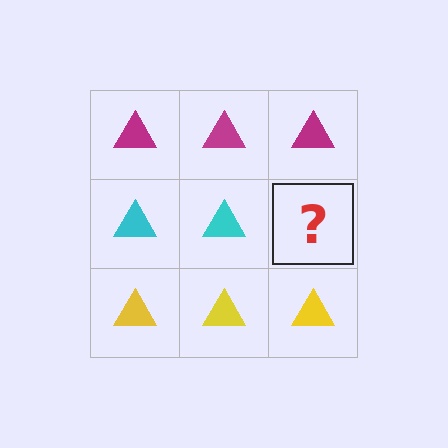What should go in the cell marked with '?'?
The missing cell should contain a cyan triangle.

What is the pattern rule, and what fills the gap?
The rule is that each row has a consistent color. The gap should be filled with a cyan triangle.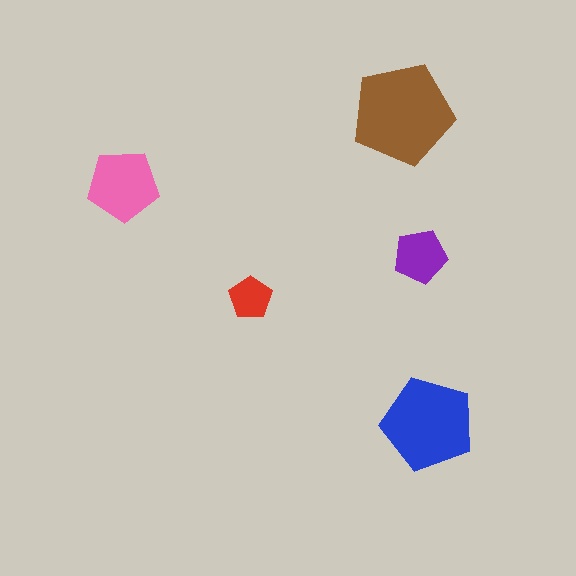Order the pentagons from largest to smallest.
the brown one, the blue one, the pink one, the purple one, the red one.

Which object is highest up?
The brown pentagon is topmost.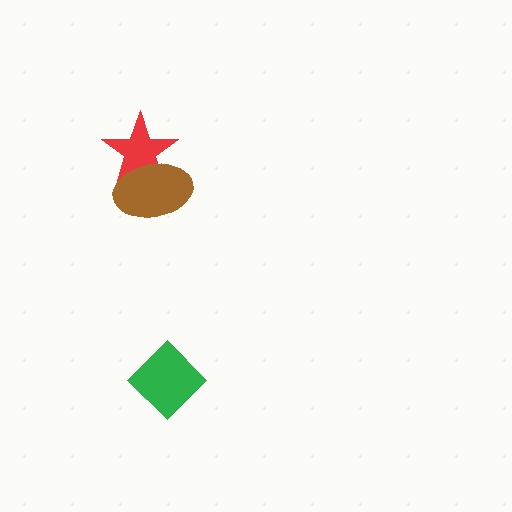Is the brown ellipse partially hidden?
No, no other shape covers it.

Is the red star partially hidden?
Yes, it is partially covered by another shape.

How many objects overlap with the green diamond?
0 objects overlap with the green diamond.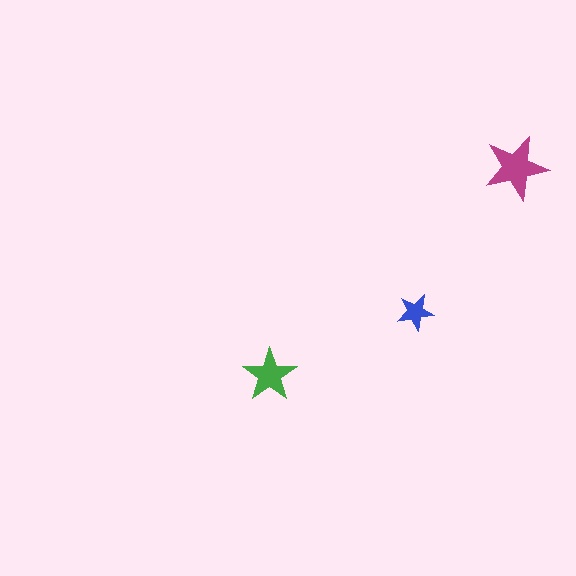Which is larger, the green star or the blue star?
The green one.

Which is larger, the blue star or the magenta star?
The magenta one.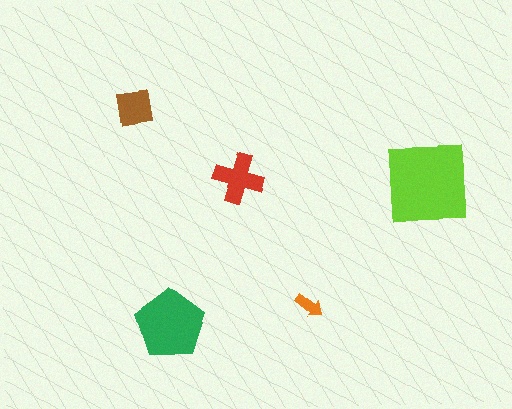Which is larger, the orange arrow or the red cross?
The red cross.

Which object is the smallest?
The orange arrow.